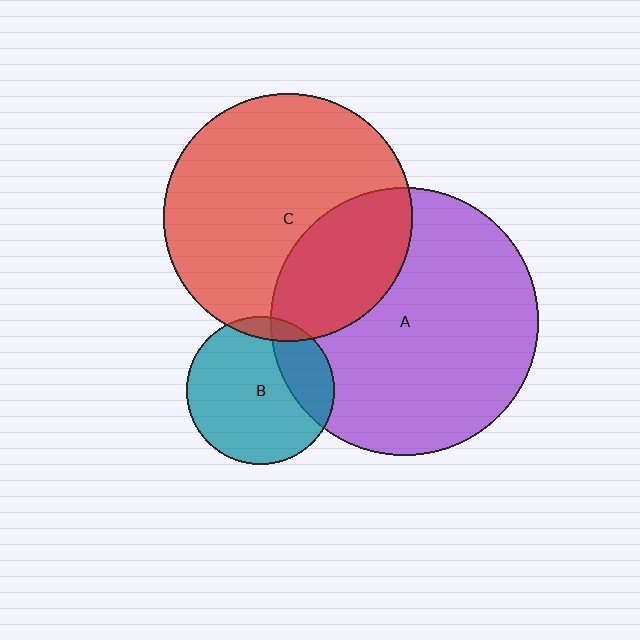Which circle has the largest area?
Circle A (purple).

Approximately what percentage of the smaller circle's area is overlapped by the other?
Approximately 30%.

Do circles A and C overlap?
Yes.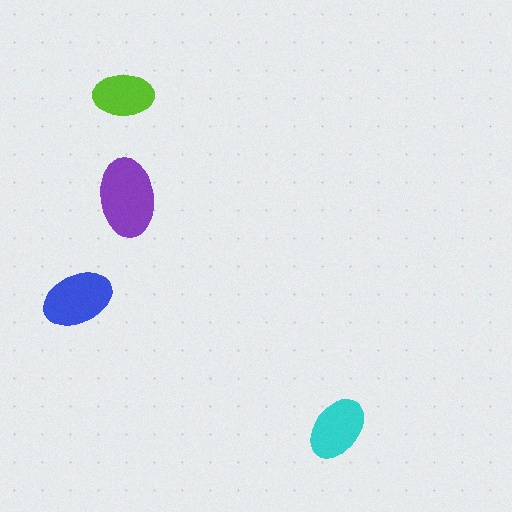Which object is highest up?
The lime ellipse is topmost.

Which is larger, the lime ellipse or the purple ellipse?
The purple one.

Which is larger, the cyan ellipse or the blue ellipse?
The blue one.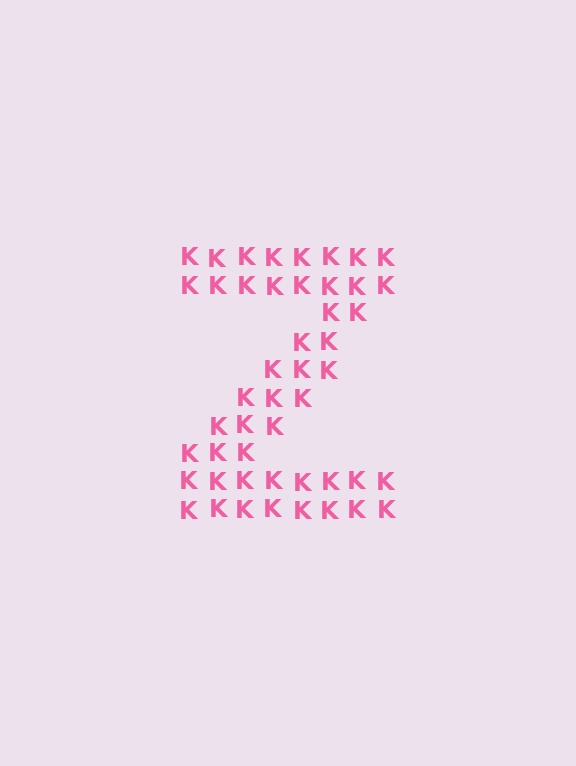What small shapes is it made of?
It is made of small letter K's.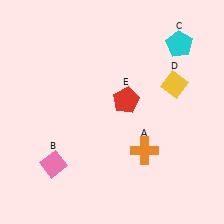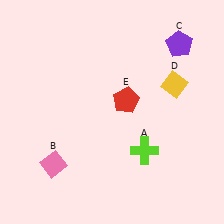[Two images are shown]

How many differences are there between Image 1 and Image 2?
There are 2 differences between the two images.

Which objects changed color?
A changed from orange to lime. C changed from cyan to purple.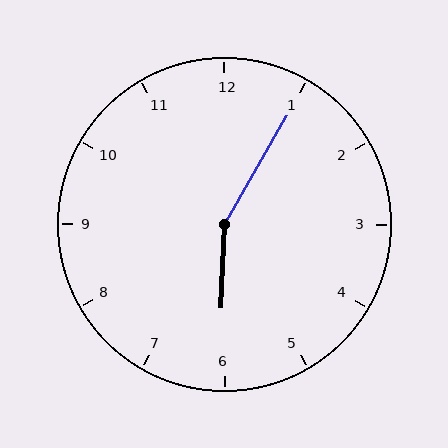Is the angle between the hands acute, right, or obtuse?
It is obtuse.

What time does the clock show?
6:05.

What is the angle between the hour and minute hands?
Approximately 152 degrees.